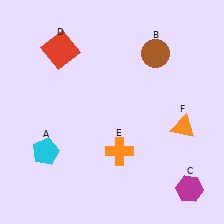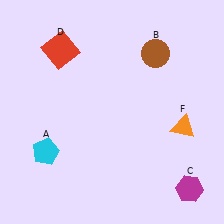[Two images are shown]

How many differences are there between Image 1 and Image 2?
There is 1 difference between the two images.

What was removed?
The orange cross (E) was removed in Image 2.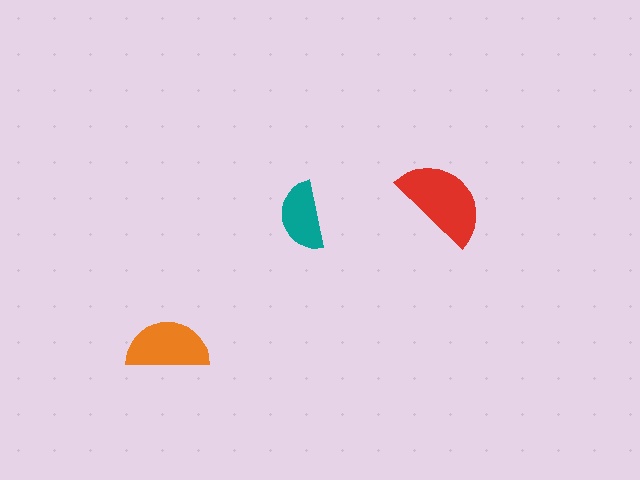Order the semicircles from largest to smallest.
the red one, the orange one, the teal one.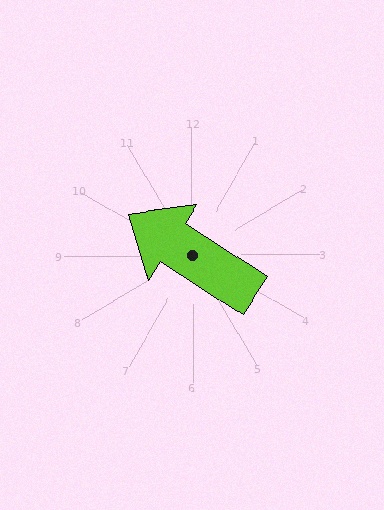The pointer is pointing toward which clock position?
Roughly 10 o'clock.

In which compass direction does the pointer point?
Northwest.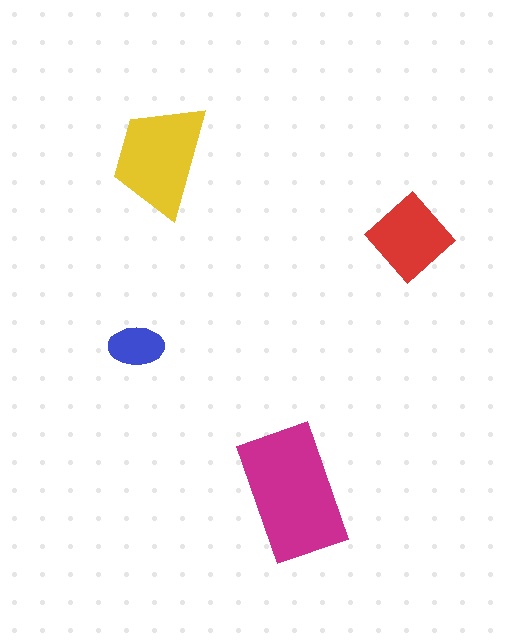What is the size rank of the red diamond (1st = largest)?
3rd.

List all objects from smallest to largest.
The blue ellipse, the red diamond, the yellow trapezoid, the magenta rectangle.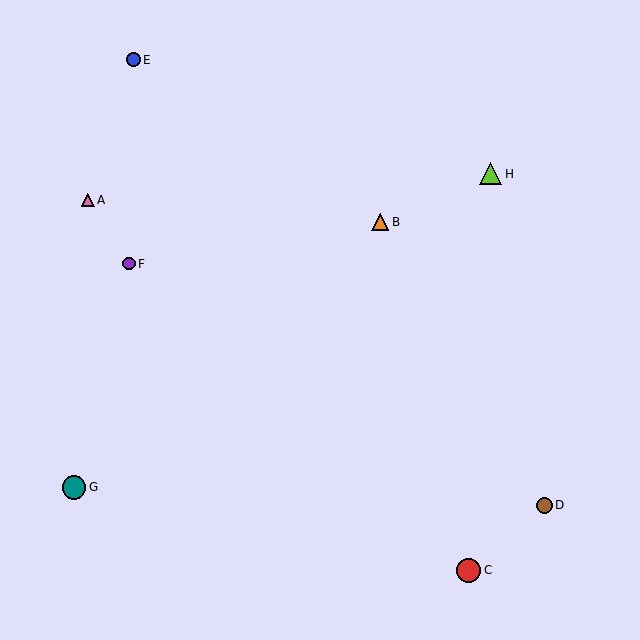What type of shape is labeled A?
Shape A is a pink triangle.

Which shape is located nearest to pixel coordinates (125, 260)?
The purple circle (labeled F) at (129, 264) is nearest to that location.